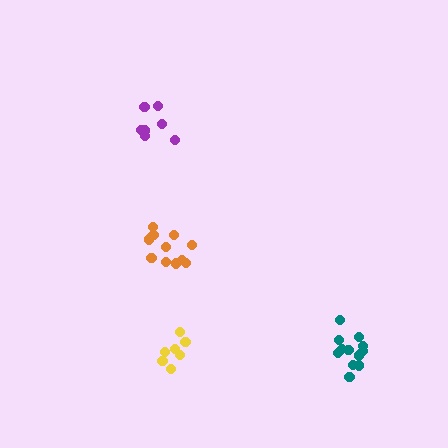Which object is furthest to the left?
The purple cluster is leftmost.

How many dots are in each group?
Group 1: 7 dots, Group 2: 12 dots, Group 3: 12 dots, Group 4: 7 dots (38 total).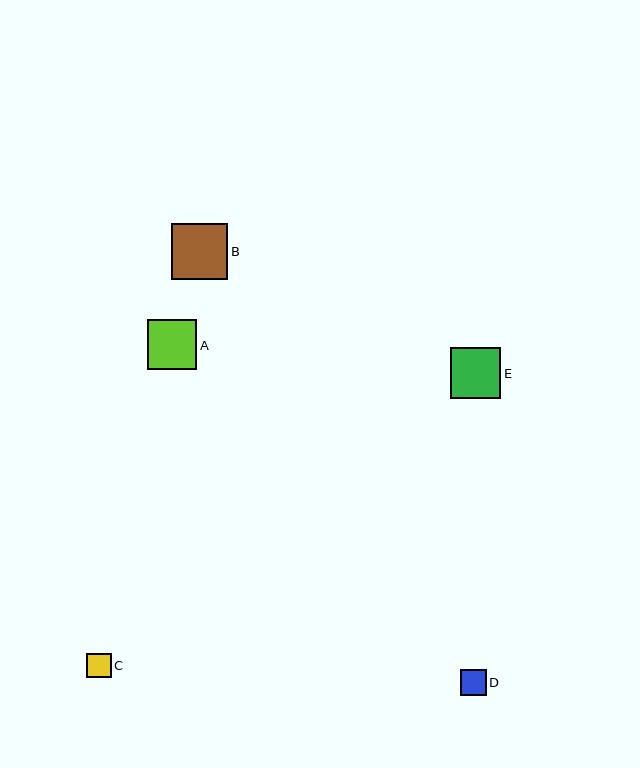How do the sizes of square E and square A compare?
Square E and square A are approximately the same size.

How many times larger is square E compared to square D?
Square E is approximately 2.0 times the size of square D.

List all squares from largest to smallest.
From largest to smallest: B, E, A, D, C.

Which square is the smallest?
Square C is the smallest with a size of approximately 24 pixels.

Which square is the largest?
Square B is the largest with a size of approximately 56 pixels.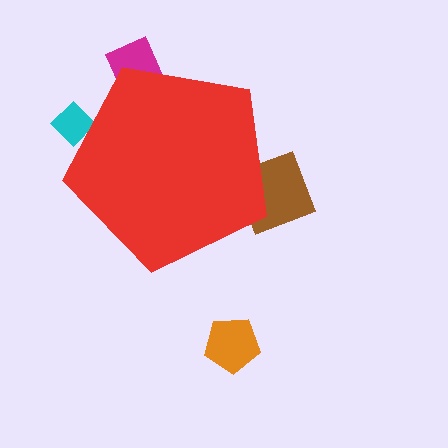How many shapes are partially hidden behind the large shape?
3 shapes are partially hidden.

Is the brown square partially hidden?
Yes, the brown square is partially hidden behind the red pentagon.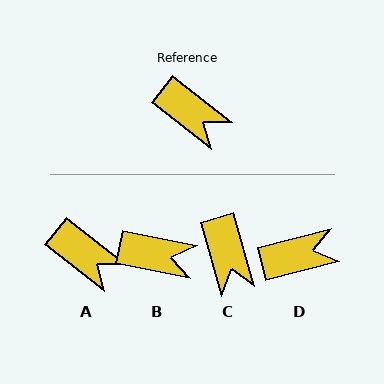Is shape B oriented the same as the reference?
No, it is off by about 27 degrees.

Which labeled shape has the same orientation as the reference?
A.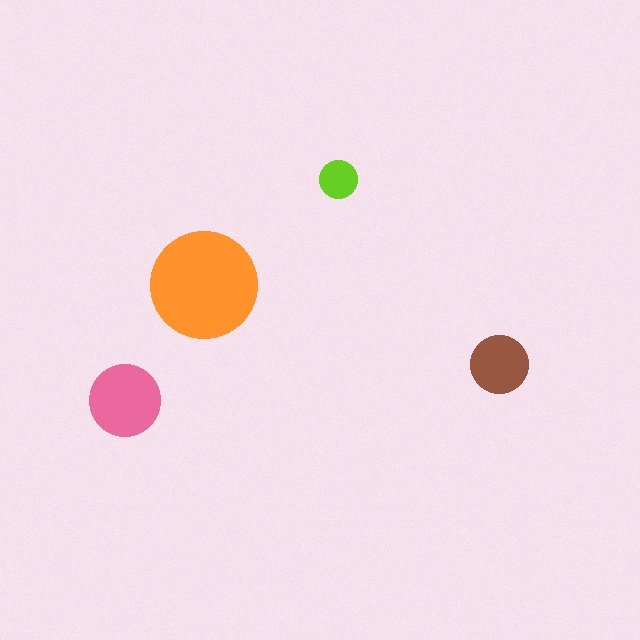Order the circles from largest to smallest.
the orange one, the pink one, the brown one, the lime one.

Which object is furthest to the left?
The pink circle is leftmost.